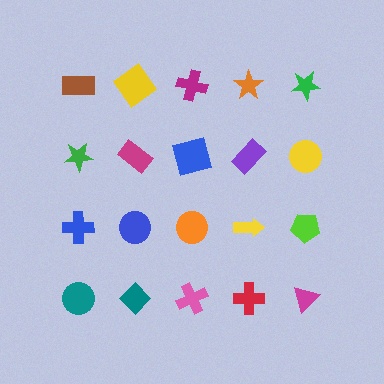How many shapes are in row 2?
5 shapes.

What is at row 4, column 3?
A pink cross.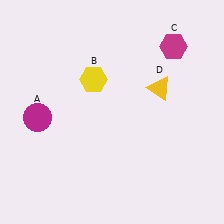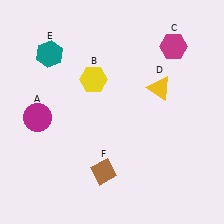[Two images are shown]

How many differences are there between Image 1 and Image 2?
There are 2 differences between the two images.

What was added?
A teal hexagon (E), a brown diamond (F) were added in Image 2.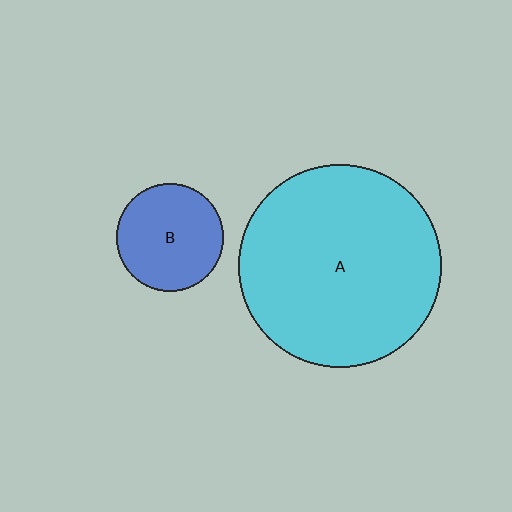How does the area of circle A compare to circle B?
Approximately 3.6 times.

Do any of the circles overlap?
No, none of the circles overlap.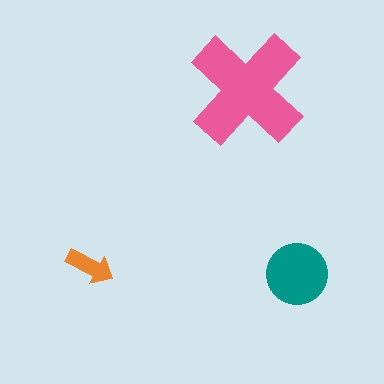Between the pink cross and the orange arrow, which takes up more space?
The pink cross.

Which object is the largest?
The pink cross.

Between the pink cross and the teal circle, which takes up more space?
The pink cross.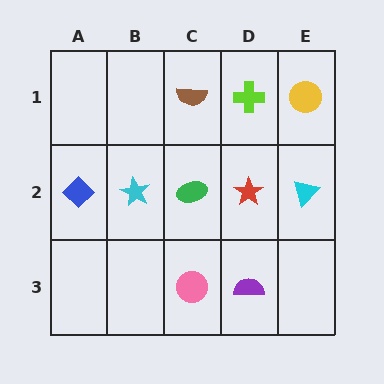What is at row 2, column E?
A cyan triangle.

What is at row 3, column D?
A purple semicircle.